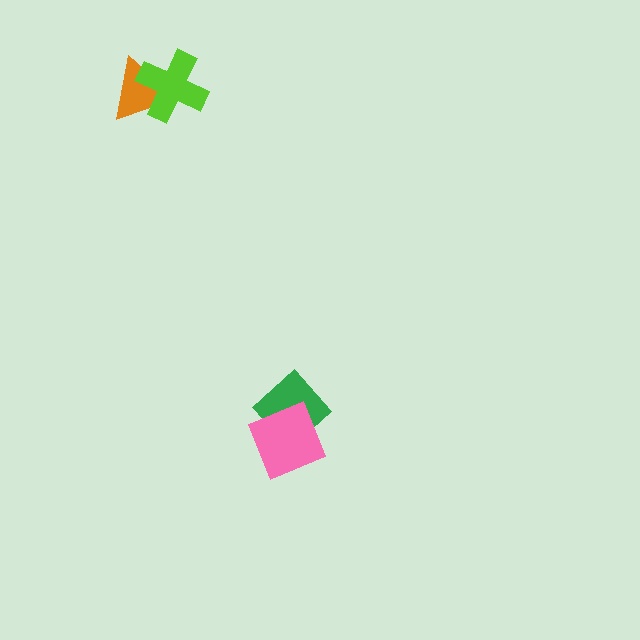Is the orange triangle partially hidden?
Yes, it is partially covered by another shape.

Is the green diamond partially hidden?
Yes, it is partially covered by another shape.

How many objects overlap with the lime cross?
1 object overlaps with the lime cross.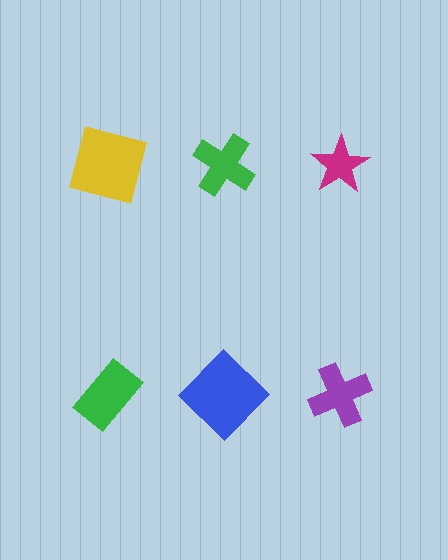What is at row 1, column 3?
A magenta star.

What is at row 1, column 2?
A green cross.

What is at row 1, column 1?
A yellow square.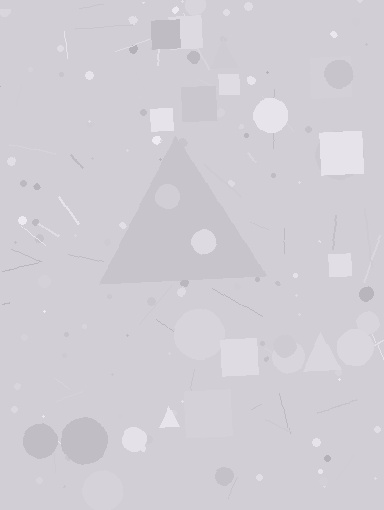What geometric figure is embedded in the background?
A triangle is embedded in the background.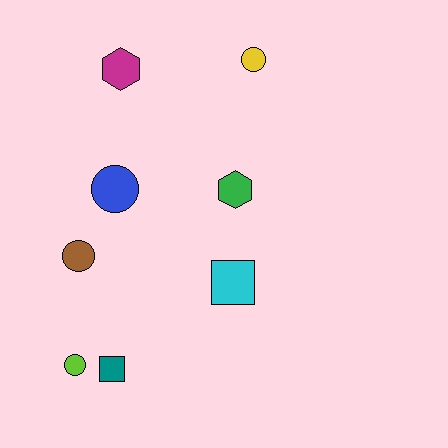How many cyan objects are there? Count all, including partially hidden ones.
There is 1 cyan object.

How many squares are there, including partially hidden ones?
There are 2 squares.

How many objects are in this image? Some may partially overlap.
There are 8 objects.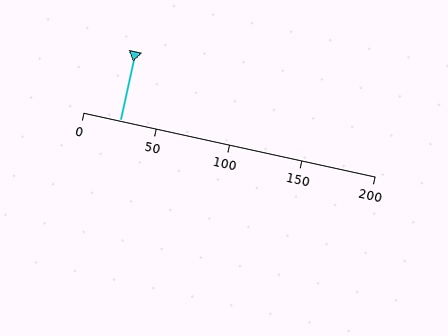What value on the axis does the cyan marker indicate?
The marker indicates approximately 25.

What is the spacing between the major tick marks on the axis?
The major ticks are spaced 50 apart.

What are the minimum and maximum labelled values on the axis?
The axis runs from 0 to 200.